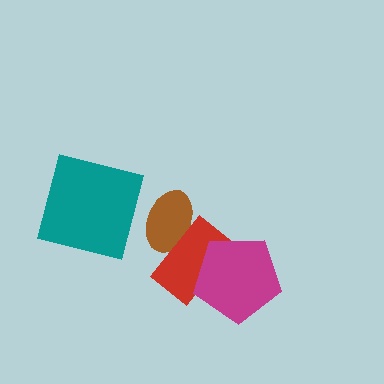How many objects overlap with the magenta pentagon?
1 object overlaps with the magenta pentagon.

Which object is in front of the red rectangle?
The magenta pentagon is in front of the red rectangle.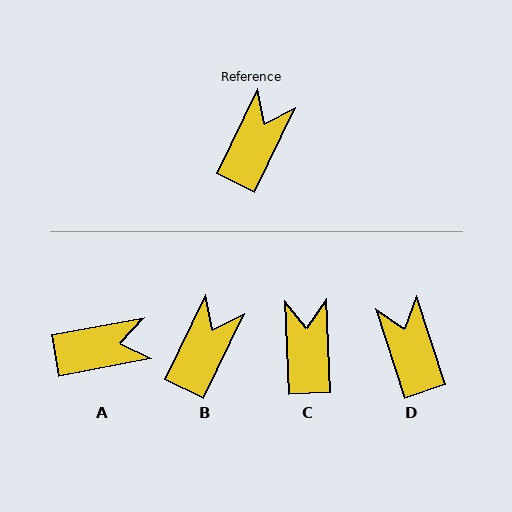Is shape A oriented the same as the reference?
No, it is off by about 54 degrees.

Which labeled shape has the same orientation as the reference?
B.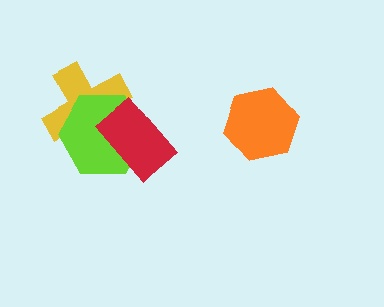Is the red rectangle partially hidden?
No, no other shape covers it.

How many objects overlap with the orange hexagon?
0 objects overlap with the orange hexagon.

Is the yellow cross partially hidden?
Yes, it is partially covered by another shape.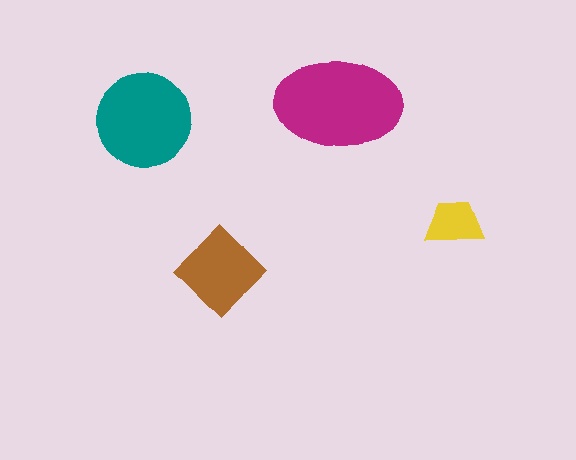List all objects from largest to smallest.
The magenta ellipse, the teal circle, the brown diamond, the yellow trapezoid.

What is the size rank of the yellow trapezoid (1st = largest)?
4th.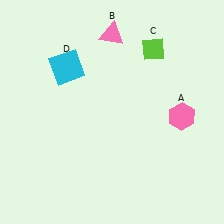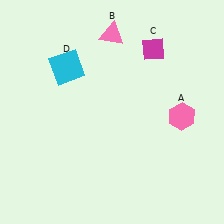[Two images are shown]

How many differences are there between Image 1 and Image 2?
There is 1 difference between the two images.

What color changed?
The diamond (C) changed from lime in Image 1 to magenta in Image 2.